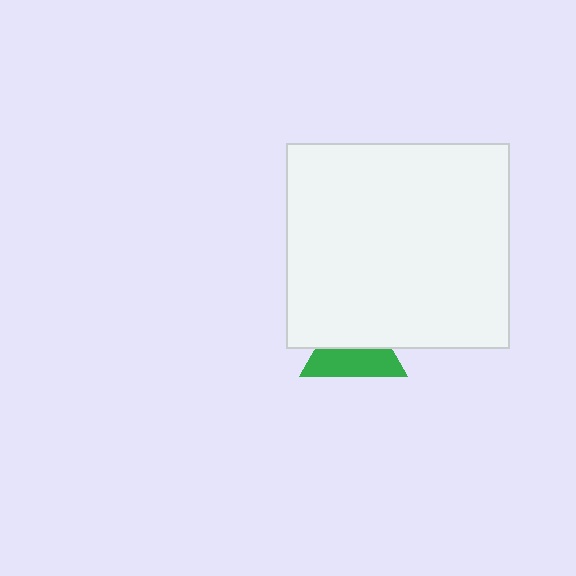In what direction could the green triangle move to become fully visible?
The green triangle could move down. That would shift it out from behind the white rectangle entirely.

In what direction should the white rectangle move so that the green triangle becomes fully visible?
The white rectangle should move up. That is the shortest direction to clear the overlap and leave the green triangle fully visible.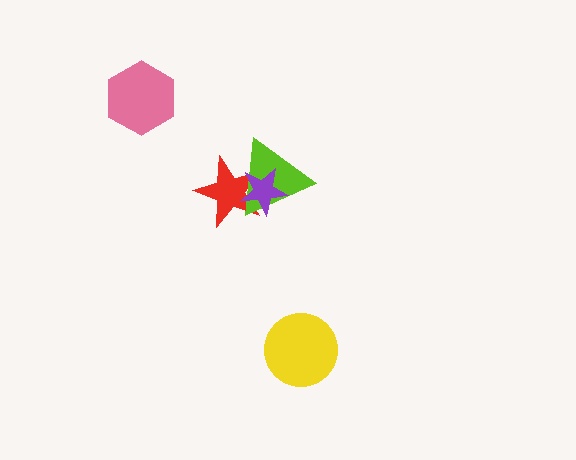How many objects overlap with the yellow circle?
0 objects overlap with the yellow circle.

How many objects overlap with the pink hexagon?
0 objects overlap with the pink hexagon.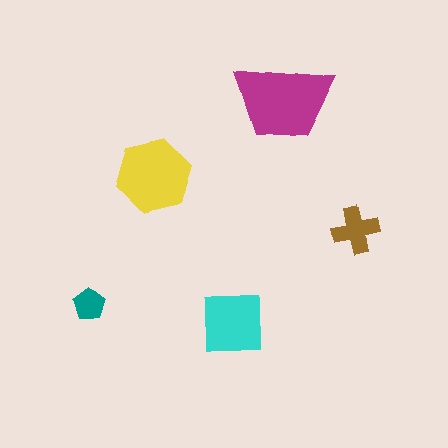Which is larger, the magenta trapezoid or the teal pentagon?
The magenta trapezoid.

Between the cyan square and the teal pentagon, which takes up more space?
The cyan square.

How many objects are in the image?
There are 5 objects in the image.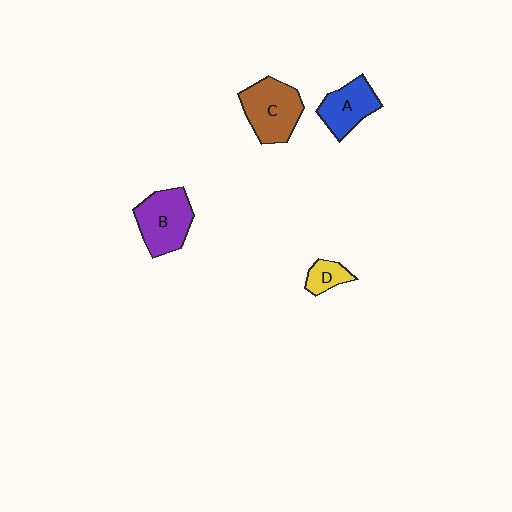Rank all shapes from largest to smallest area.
From largest to smallest: C (brown), B (purple), A (blue), D (yellow).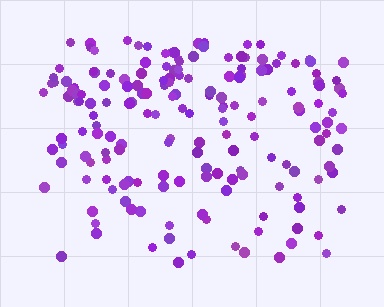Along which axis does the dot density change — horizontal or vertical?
Vertical.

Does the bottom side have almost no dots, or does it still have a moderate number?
Still a moderate number, just noticeably fewer than the top.